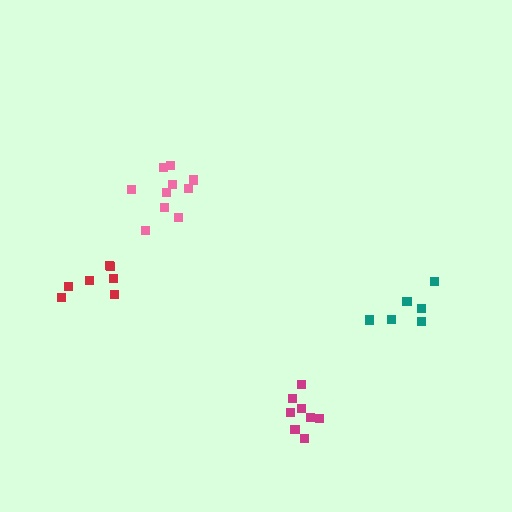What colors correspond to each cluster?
The clusters are colored: teal, red, pink, magenta.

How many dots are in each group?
Group 1: 6 dots, Group 2: 7 dots, Group 3: 10 dots, Group 4: 8 dots (31 total).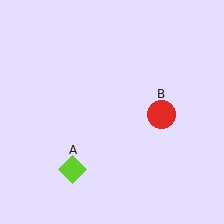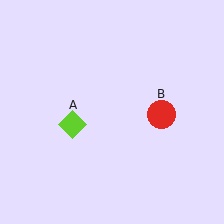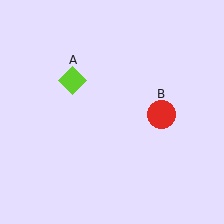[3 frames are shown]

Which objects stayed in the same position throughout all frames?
Red circle (object B) remained stationary.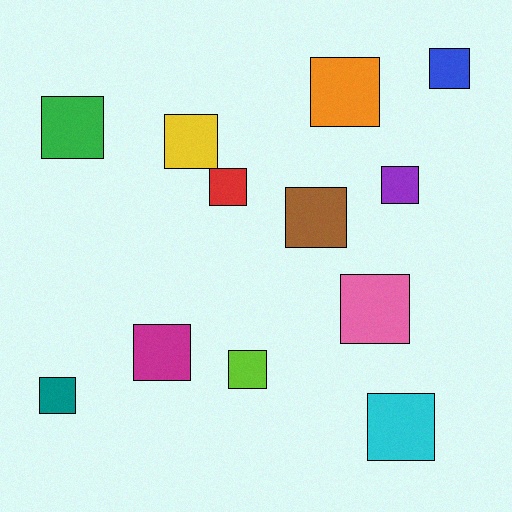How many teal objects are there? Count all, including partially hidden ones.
There is 1 teal object.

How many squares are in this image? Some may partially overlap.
There are 12 squares.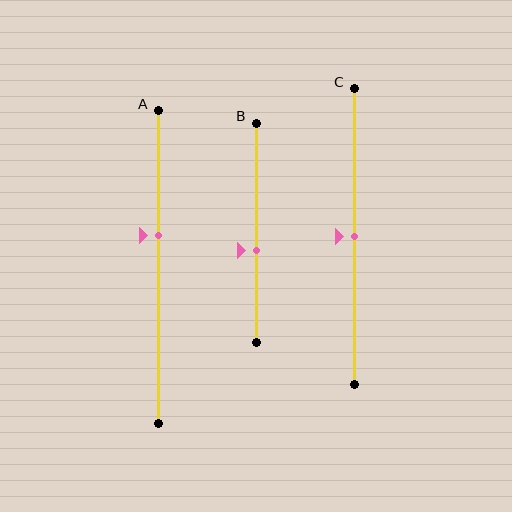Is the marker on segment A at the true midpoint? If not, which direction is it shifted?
No, the marker on segment A is shifted upward by about 10% of the segment length.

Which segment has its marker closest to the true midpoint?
Segment C has its marker closest to the true midpoint.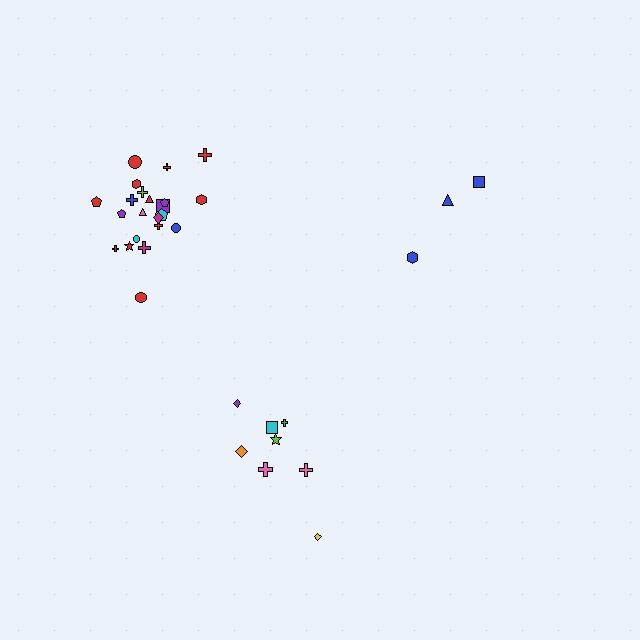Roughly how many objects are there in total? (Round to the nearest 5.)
Roughly 35 objects in total.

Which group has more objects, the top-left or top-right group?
The top-left group.